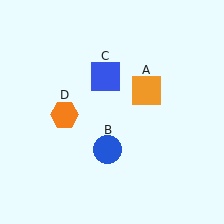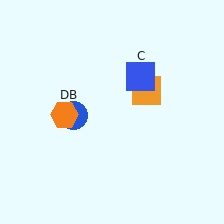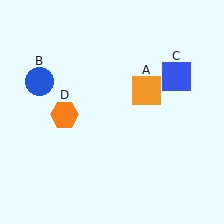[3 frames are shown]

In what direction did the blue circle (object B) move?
The blue circle (object B) moved up and to the left.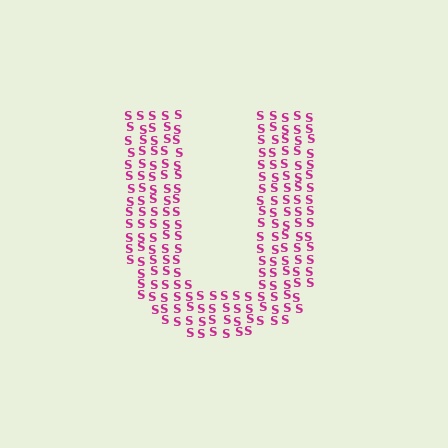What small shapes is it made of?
It is made of small letter S's.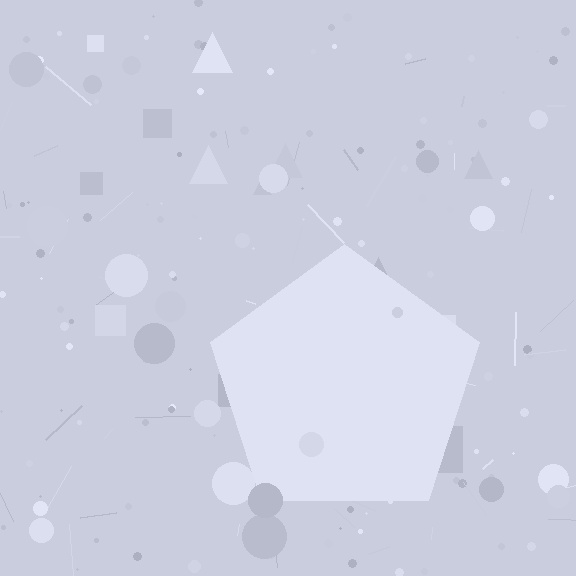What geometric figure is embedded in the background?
A pentagon is embedded in the background.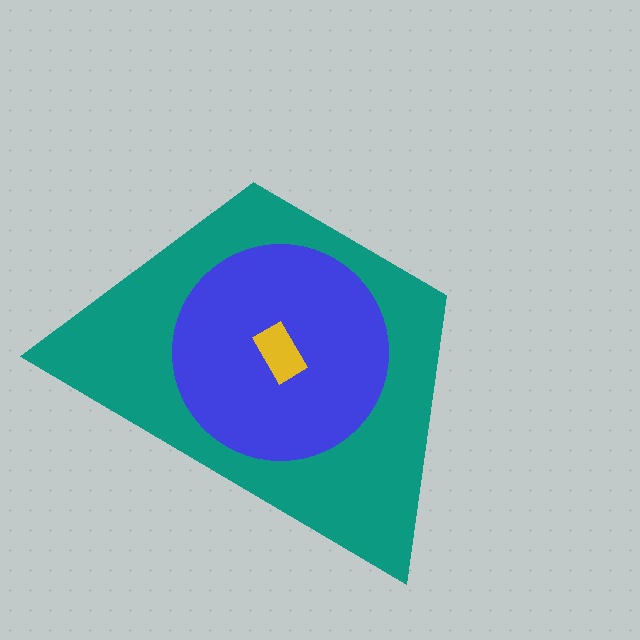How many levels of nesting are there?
3.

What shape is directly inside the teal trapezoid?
The blue circle.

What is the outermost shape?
The teal trapezoid.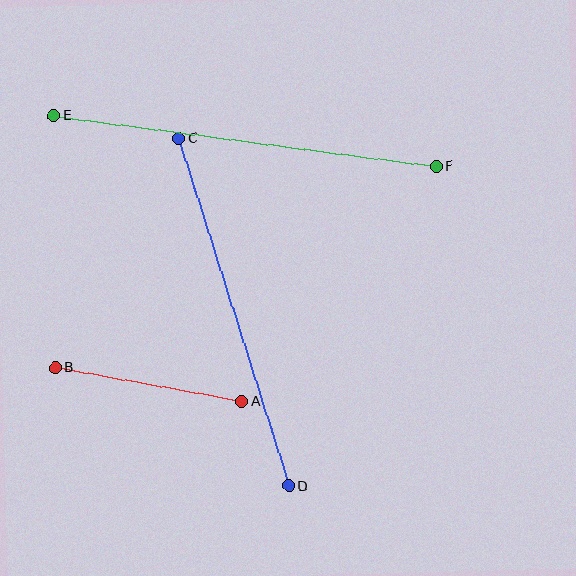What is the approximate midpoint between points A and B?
The midpoint is at approximately (149, 385) pixels.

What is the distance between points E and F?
The distance is approximately 385 pixels.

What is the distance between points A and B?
The distance is approximately 189 pixels.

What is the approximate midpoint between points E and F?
The midpoint is at approximately (245, 141) pixels.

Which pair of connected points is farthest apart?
Points E and F are farthest apart.